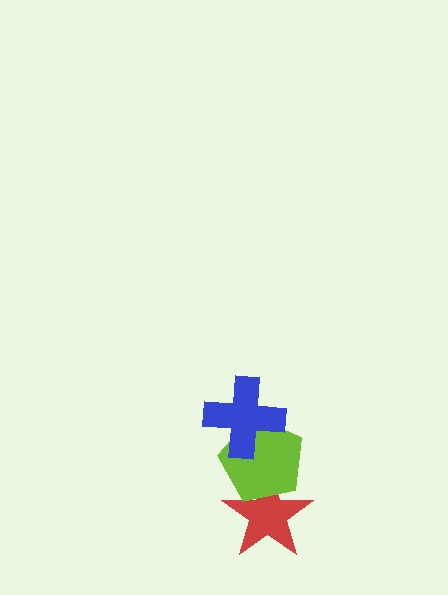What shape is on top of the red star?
The lime pentagon is on top of the red star.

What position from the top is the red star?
The red star is 3rd from the top.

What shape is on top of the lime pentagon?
The blue cross is on top of the lime pentagon.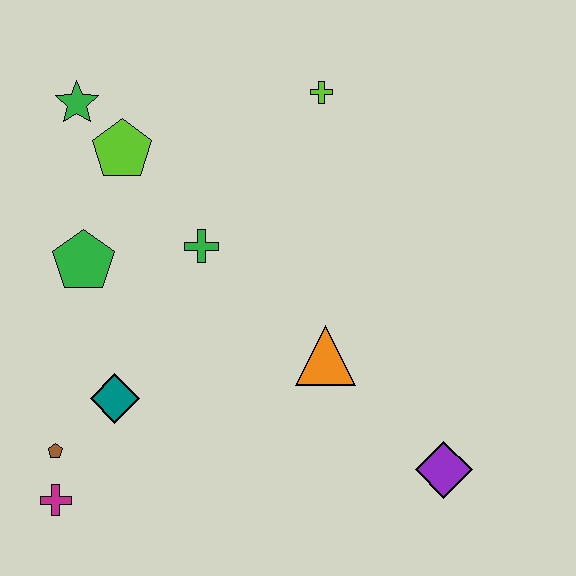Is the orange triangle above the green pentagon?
No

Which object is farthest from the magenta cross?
The lime cross is farthest from the magenta cross.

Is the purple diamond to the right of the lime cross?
Yes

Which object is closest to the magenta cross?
The brown pentagon is closest to the magenta cross.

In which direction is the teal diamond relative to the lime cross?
The teal diamond is below the lime cross.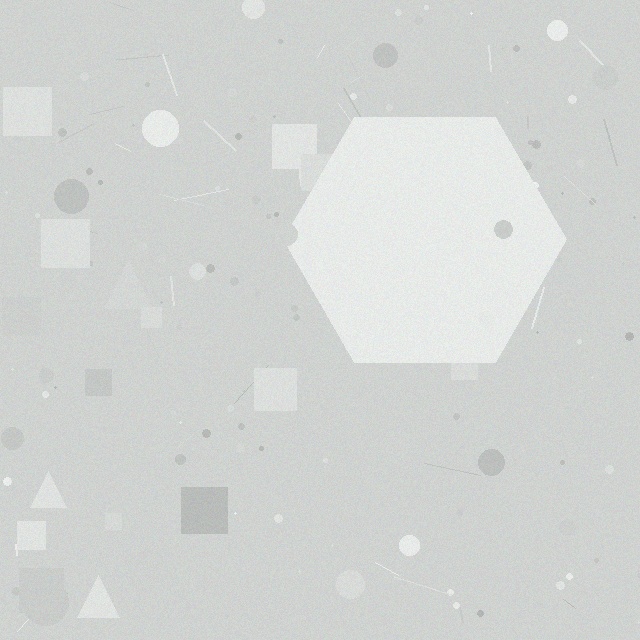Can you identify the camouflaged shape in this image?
The camouflaged shape is a hexagon.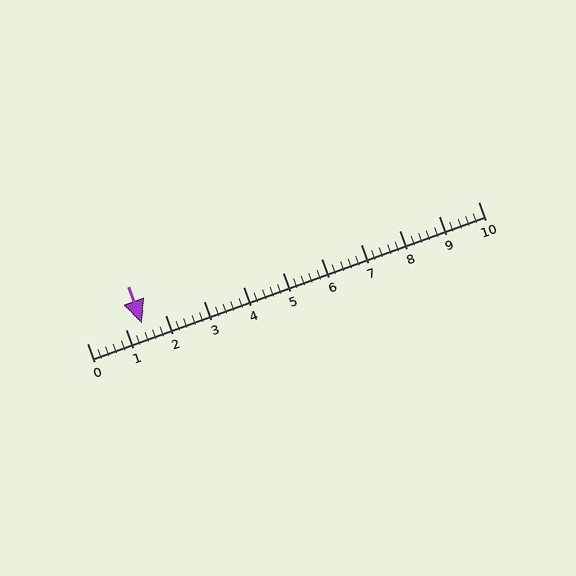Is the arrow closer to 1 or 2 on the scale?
The arrow is closer to 1.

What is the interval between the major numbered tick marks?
The major tick marks are spaced 1 units apart.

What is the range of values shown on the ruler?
The ruler shows values from 0 to 10.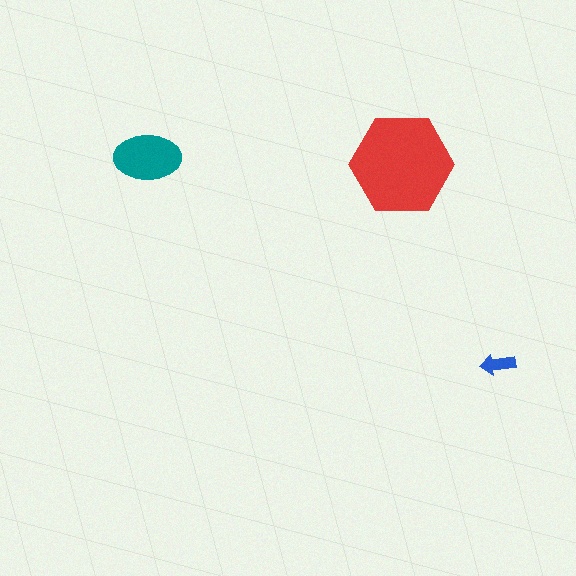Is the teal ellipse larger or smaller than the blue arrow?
Larger.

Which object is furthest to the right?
The blue arrow is rightmost.